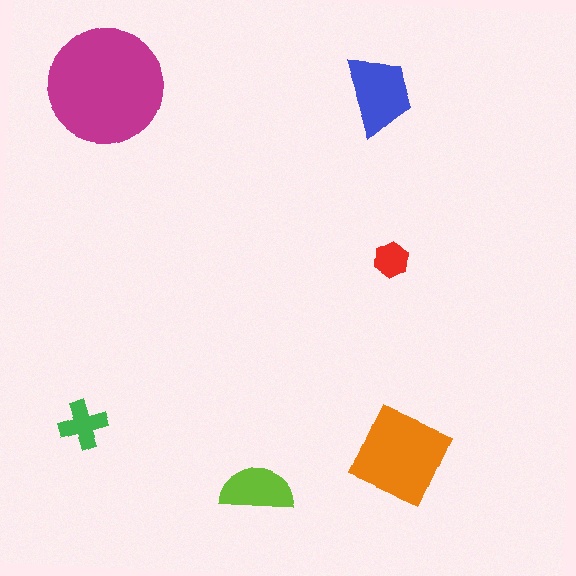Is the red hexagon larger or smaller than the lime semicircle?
Smaller.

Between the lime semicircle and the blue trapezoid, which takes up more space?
The blue trapezoid.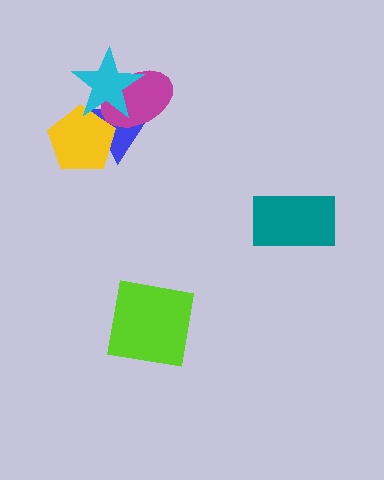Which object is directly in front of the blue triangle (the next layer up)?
The magenta ellipse is directly in front of the blue triangle.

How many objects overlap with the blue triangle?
3 objects overlap with the blue triangle.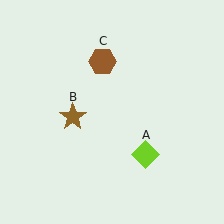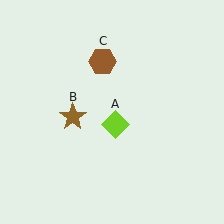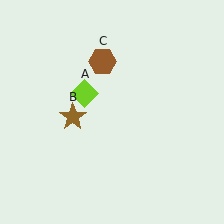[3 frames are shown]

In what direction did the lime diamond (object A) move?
The lime diamond (object A) moved up and to the left.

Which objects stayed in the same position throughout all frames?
Brown star (object B) and brown hexagon (object C) remained stationary.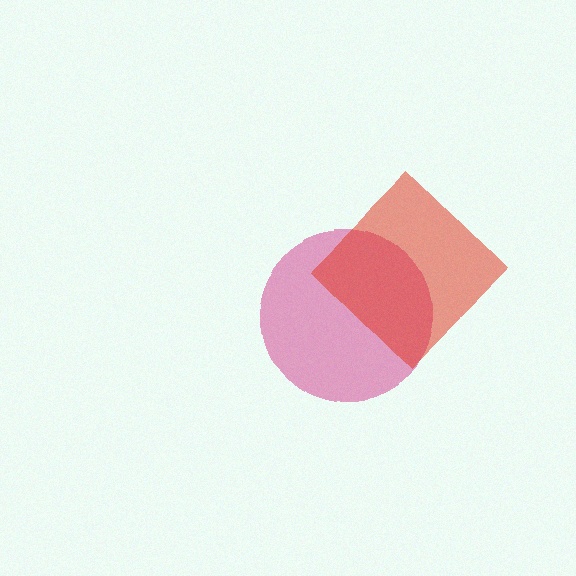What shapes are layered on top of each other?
The layered shapes are: a pink circle, a red diamond.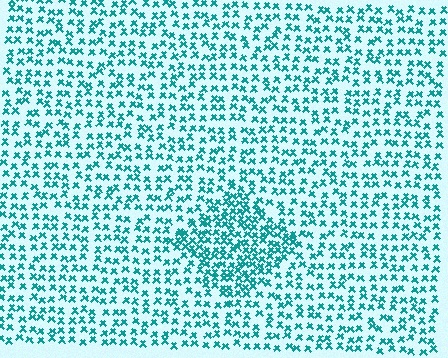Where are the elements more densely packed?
The elements are more densely packed inside the diamond boundary.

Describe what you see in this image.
The image contains small teal elements arranged at two different densities. A diamond-shaped region is visible where the elements are more densely packed than the surrounding area.